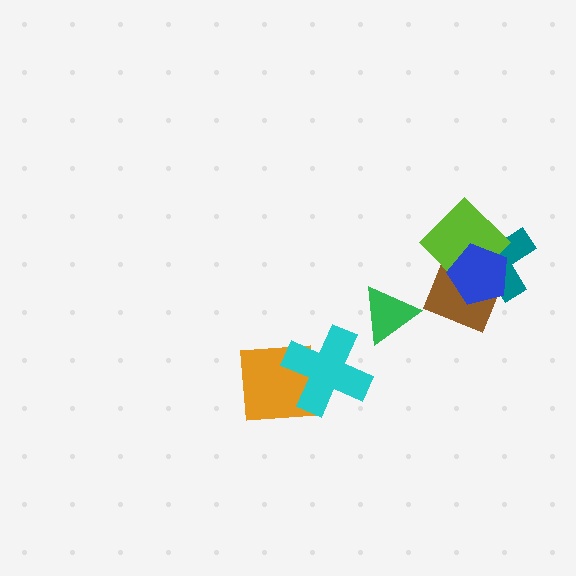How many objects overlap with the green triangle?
0 objects overlap with the green triangle.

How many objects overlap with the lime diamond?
3 objects overlap with the lime diamond.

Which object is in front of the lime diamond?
The blue pentagon is in front of the lime diamond.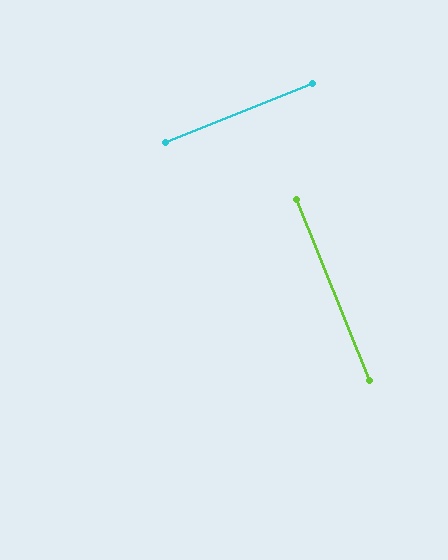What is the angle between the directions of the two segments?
Approximately 90 degrees.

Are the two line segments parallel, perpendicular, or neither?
Perpendicular — they meet at approximately 90°.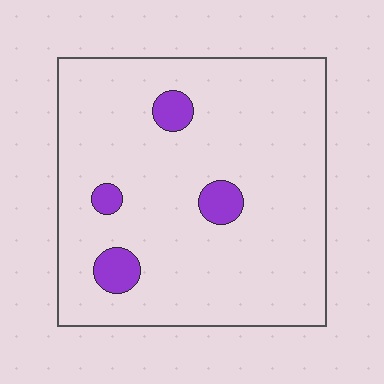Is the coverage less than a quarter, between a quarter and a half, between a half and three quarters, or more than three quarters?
Less than a quarter.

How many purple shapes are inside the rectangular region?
4.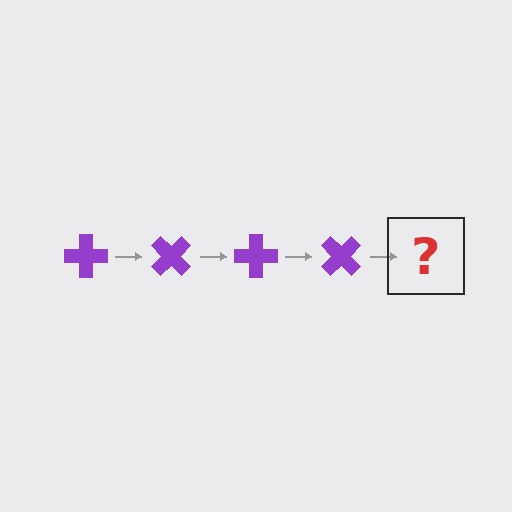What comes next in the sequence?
The next element should be a purple cross rotated 180 degrees.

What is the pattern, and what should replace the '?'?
The pattern is that the cross rotates 45 degrees each step. The '?' should be a purple cross rotated 180 degrees.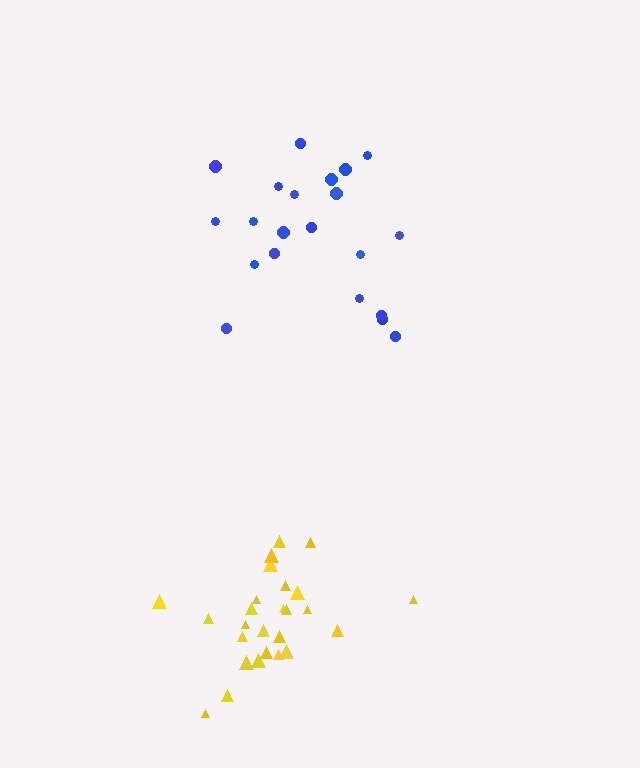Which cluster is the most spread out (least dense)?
Blue.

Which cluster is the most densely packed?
Yellow.